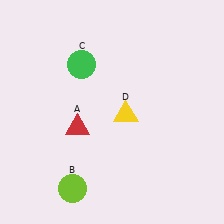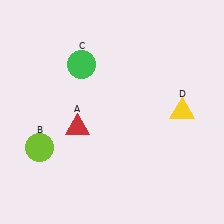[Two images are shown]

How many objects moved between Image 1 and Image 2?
2 objects moved between the two images.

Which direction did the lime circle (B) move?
The lime circle (B) moved up.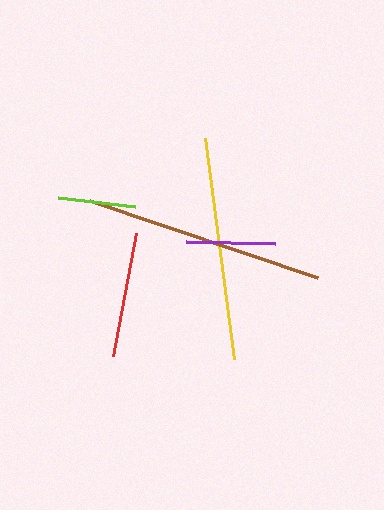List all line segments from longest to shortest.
From longest to shortest: brown, yellow, red, purple, lime.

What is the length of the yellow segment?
The yellow segment is approximately 223 pixels long.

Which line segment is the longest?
The brown line is the longest at approximately 240 pixels.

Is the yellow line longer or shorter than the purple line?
The yellow line is longer than the purple line.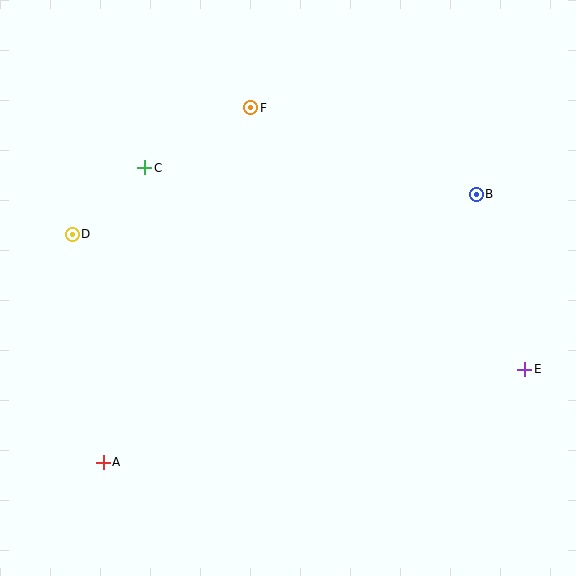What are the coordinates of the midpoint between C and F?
The midpoint between C and F is at (198, 138).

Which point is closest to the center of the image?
Point F at (251, 108) is closest to the center.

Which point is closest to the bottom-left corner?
Point A is closest to the bottom-left corner.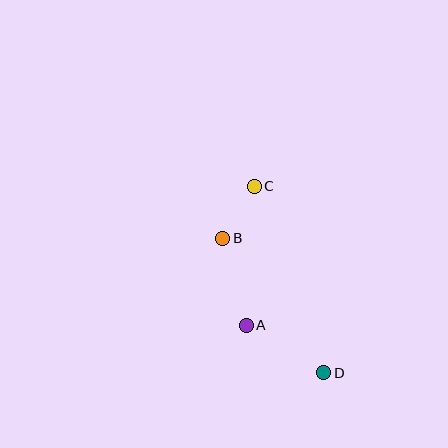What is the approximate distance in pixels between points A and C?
The distance between A and C is approximately 139 pixels.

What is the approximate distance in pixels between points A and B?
The distance between A and B is approximately 90 pixels.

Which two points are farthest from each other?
Points C and D are farthest from each other.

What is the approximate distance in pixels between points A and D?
The distance between A and D is approximately 91 pixels.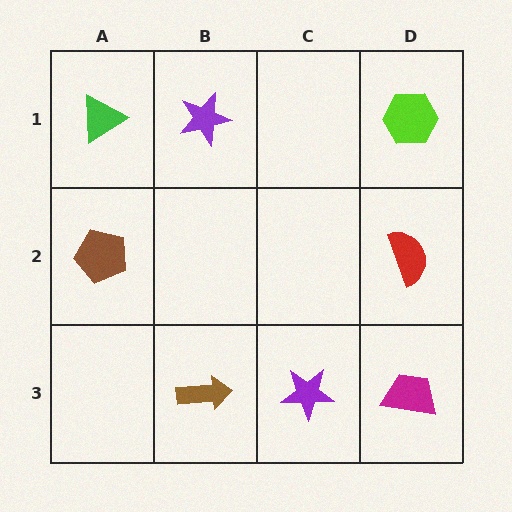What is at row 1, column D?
A lime hexagon.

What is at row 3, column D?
A magenta trapezoid.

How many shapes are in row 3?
3 shapes.